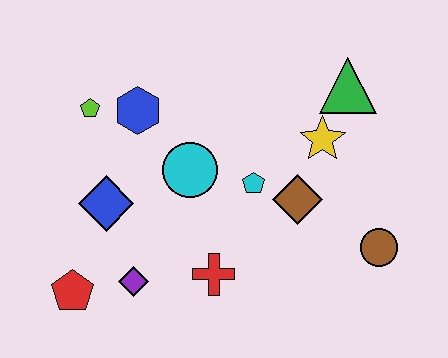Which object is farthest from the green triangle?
The red pentagon is farthest from the green triangle.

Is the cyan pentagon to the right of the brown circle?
No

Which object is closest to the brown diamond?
The cyan pentagon is closest to the brown diamond.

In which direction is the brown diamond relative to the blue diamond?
The brown diamond is to the right of the blue diamond.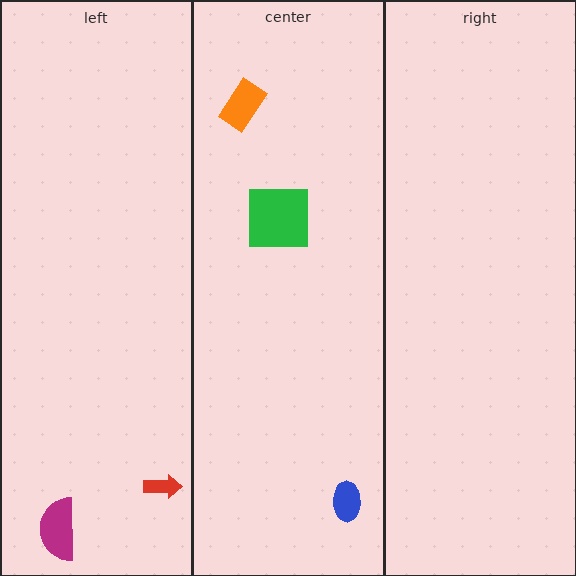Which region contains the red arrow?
The left region.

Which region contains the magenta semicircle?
The left region.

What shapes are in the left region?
The magenta semicircle, the red arrow.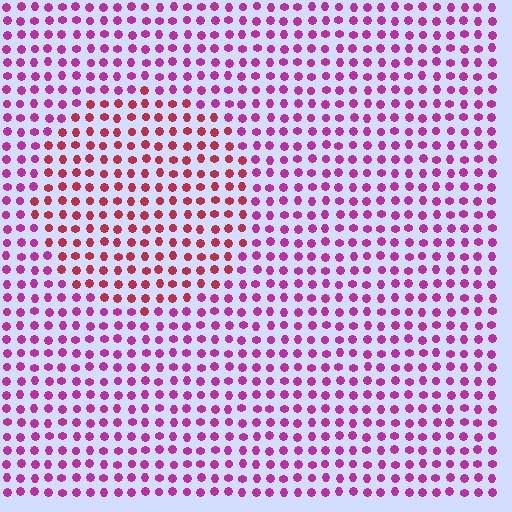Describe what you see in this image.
The image is filled with small magenta elements in a uniform arrangement. A circle-shaped region is visible where the elements are tinted to a slightly different hue, forming a subtle color boundary.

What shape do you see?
I see a circle.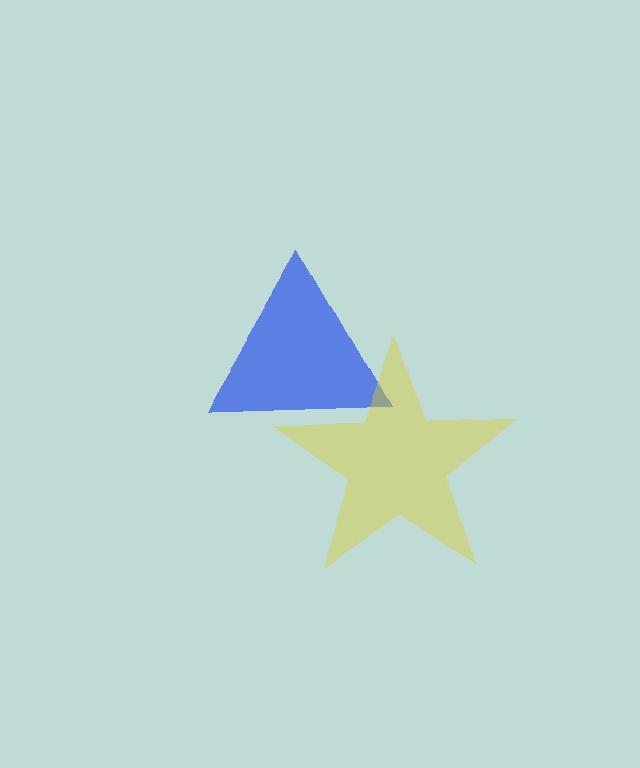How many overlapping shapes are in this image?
There are 2 overlapping shapes in the image.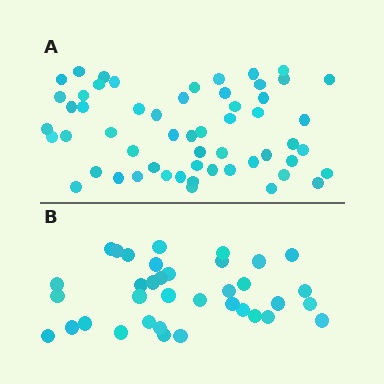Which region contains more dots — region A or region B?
Region A (the top region) has more dots.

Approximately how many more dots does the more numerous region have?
Region A has approximately 20 more dots than region B.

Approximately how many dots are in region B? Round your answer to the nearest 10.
About 40 dots. (The exact count is 36, which rounds to 40.)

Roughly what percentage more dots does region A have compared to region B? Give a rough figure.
About 55% more.